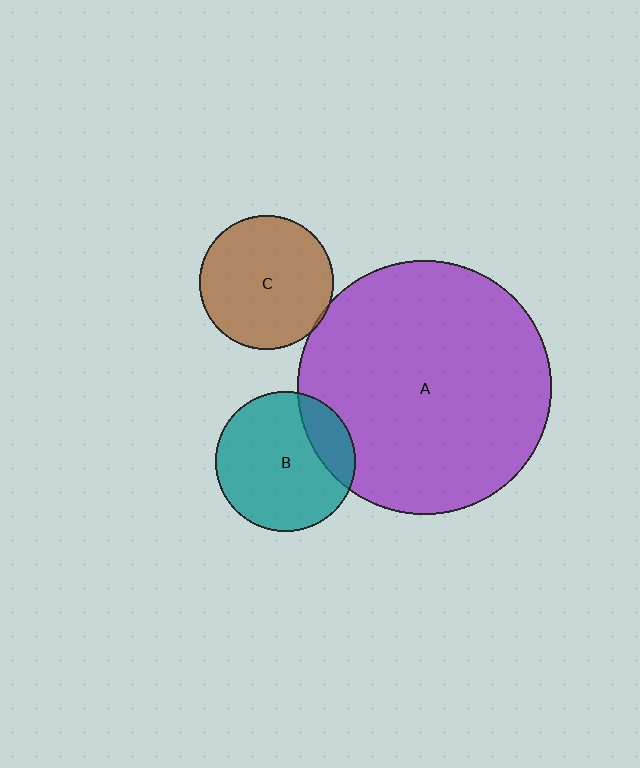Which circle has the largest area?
Circle A (purple).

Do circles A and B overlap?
Yes.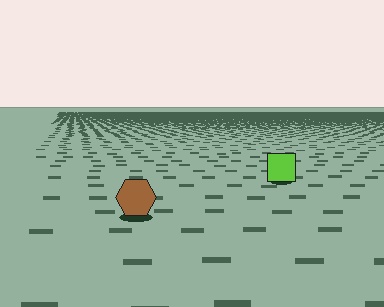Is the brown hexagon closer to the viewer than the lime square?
Yes. The brown hexagon is closer — you can tell from the texture gradient: the ground texture is coarser near it.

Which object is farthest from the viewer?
The lime square is farthest from the viewer. It appears smaller and the ground texture around it is denser.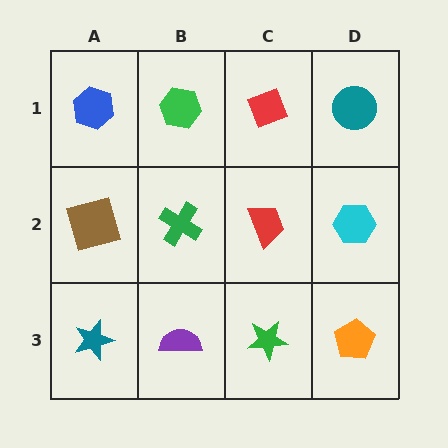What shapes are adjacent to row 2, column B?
A green hexagon (row 1, column B), a purple semicircle (row 3, column B), a brown square (row 2, column A), a red trapezoid (row 2, column C).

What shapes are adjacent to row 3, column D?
A cyan hexagon (row 2, column D), a green star (row 3, column C).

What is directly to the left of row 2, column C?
A green cross.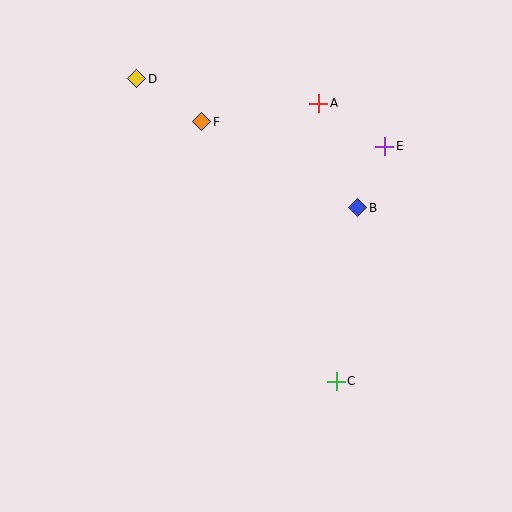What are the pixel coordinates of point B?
Point B is at (358, 208).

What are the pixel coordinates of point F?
Point F is at (202, 122).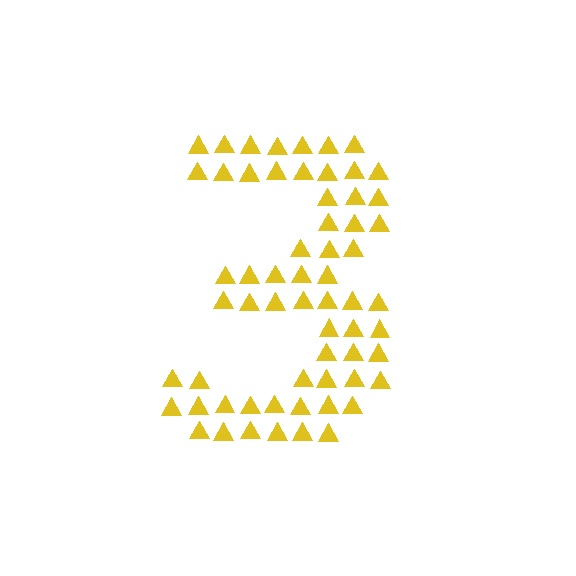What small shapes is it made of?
It is made of small triangles.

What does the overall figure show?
The overall figure shows the digit 3.